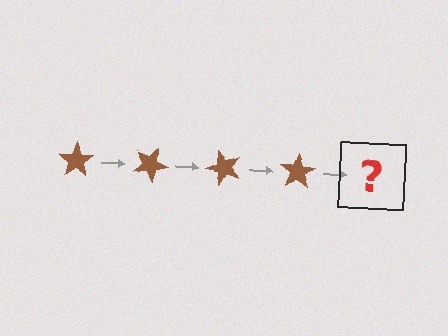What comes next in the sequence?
The next element should be a brown star rotated 100 degrees.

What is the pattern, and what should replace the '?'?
The pattern is that the star rotates 25 degrees each step. The '?' should be a brown star rotated 100 degrees.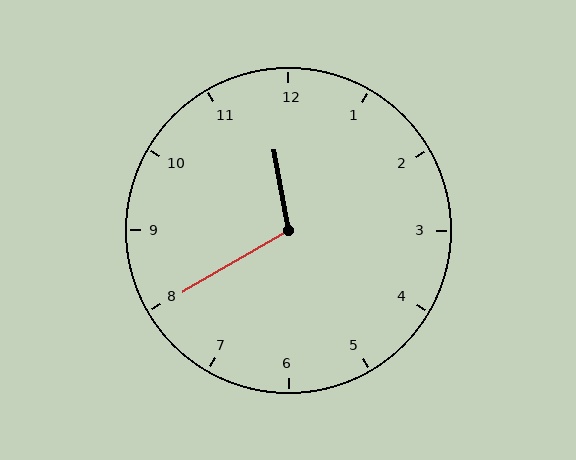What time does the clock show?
11:40.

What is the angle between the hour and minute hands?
Approximately 110 degrees.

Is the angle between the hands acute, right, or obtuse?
It is obtuse.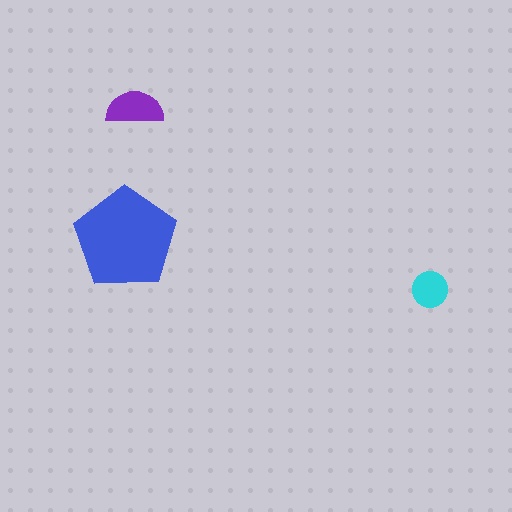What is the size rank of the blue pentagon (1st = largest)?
1st.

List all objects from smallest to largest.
The cyan circle, the purple semicircle, the blue pentagon.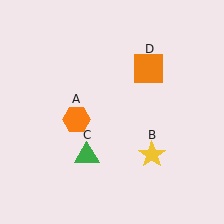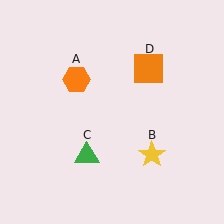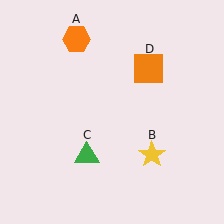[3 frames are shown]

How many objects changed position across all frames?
1 object changed position: orange hexagon (object A).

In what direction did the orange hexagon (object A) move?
The orange hexagon (object A) moved up.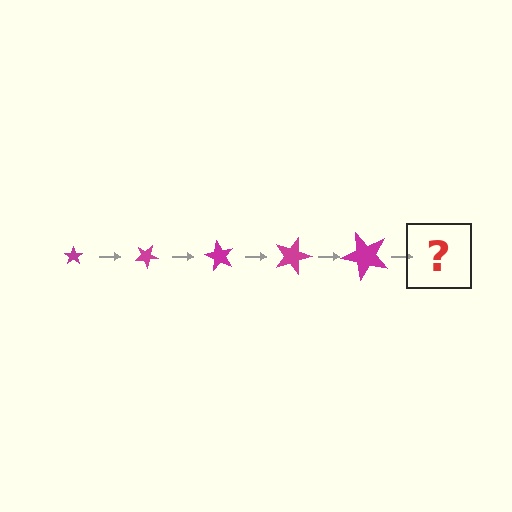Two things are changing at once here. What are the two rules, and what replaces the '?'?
The two rules are that the star grows larger each step and it rotates 30 degrees each step. The '?' should be a star, larger than the previous one and rotated 150 degrees from the start.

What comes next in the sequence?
The next element should be a star, larger than the previous one and rotated 150 degrees from the start.